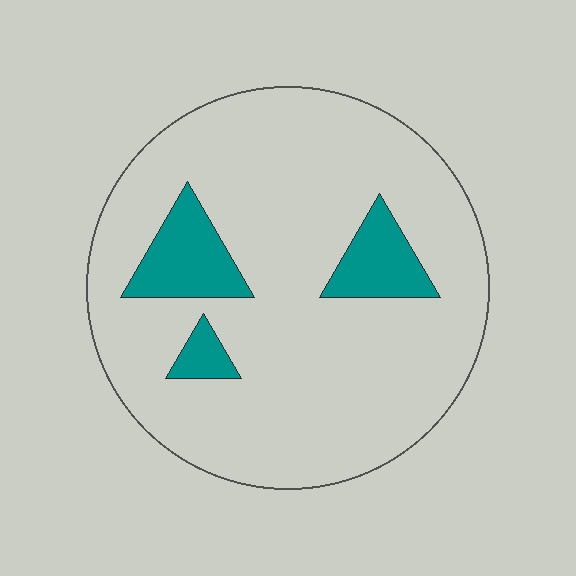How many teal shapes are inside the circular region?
3.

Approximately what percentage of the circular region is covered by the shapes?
Approximately 15%.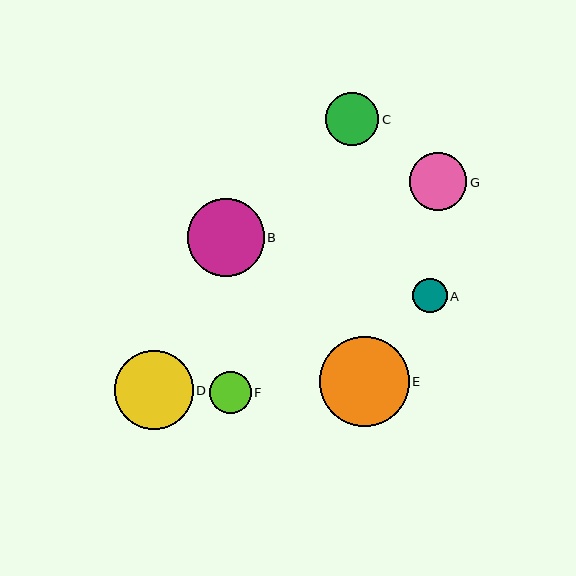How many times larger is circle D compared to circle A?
Circle D is approximately 2.3 times the size of circle A.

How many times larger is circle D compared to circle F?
Circle D is approximately 1.9 times the size of circle F.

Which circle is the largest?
Circle E is the largest with a size of approximately 90 pixels.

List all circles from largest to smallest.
From largest to smallest: E, D, B, G, C, F, A.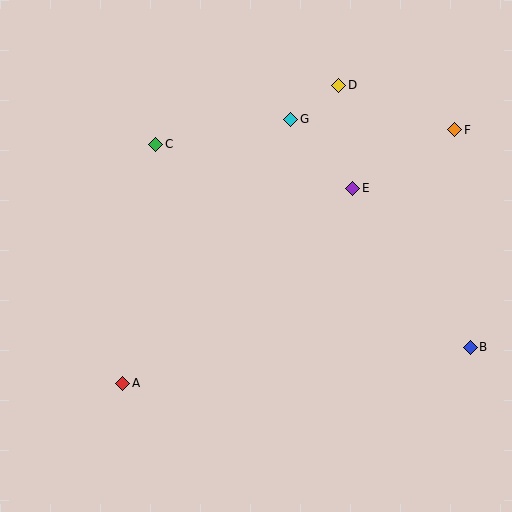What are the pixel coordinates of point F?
Point F is at (455, 130).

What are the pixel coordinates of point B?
Point B is at (470, 347).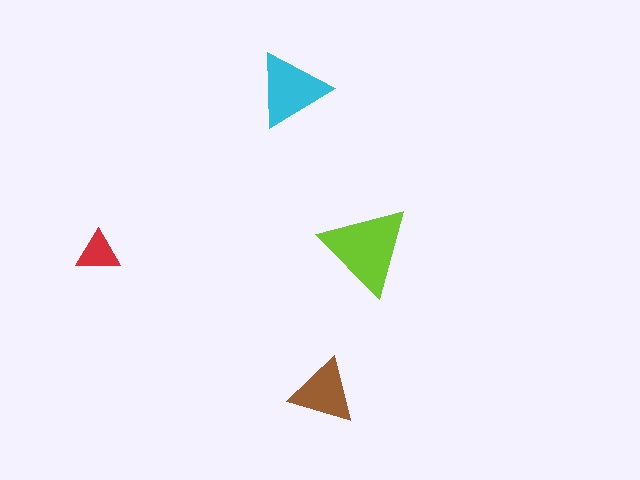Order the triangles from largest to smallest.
the lime one, the cyan one, the brown one, the red one.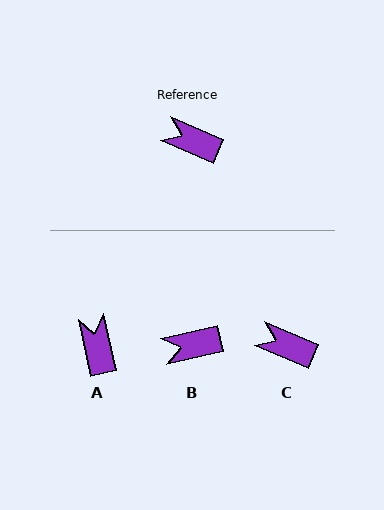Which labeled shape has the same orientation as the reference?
C.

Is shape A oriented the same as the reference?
No, it is off by about 54 degrees.